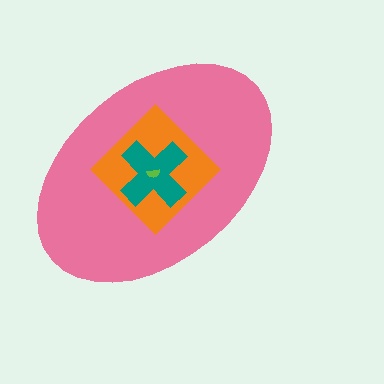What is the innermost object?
The lime semicircle.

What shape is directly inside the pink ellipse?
The orange diamond.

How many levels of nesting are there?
4.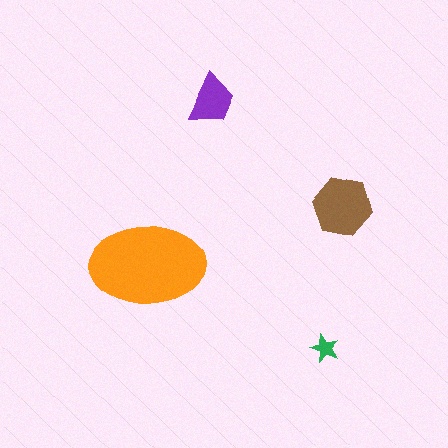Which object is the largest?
The orange ellipse.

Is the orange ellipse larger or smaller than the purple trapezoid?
Larger.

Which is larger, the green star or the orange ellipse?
The orange ellipse.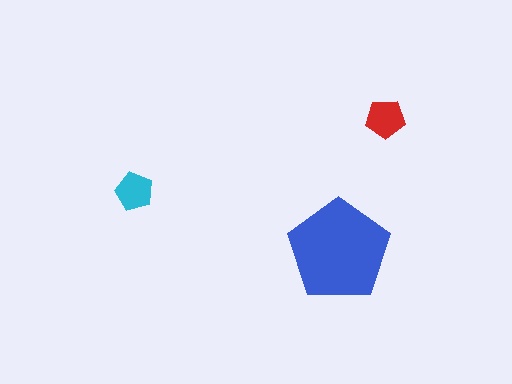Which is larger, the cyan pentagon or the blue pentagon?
The blue one.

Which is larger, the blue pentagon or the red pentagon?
The blue one.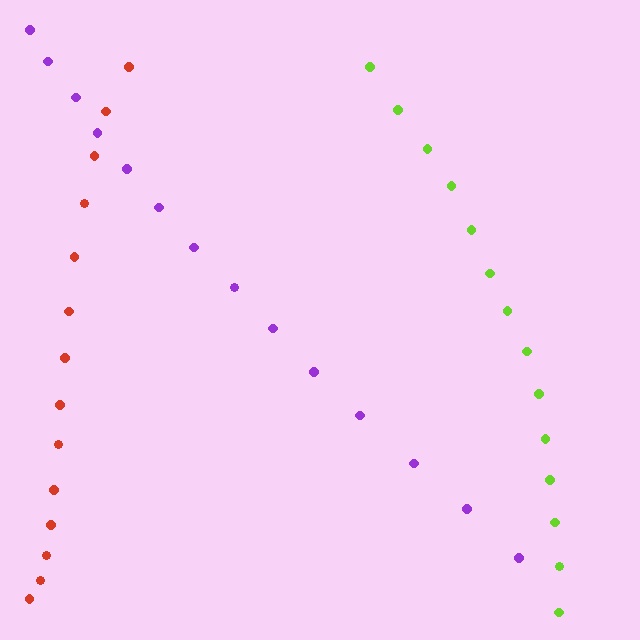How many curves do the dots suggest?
There are 3 distinct paths.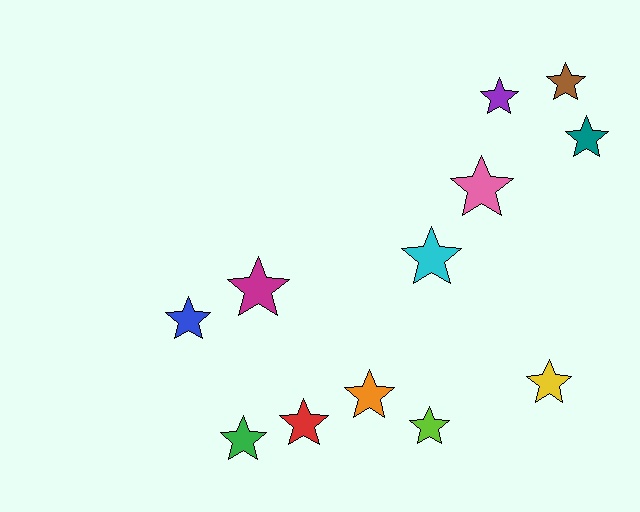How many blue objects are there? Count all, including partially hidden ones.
There is 1 blue object.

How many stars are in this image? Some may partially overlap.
There are 12 stars.